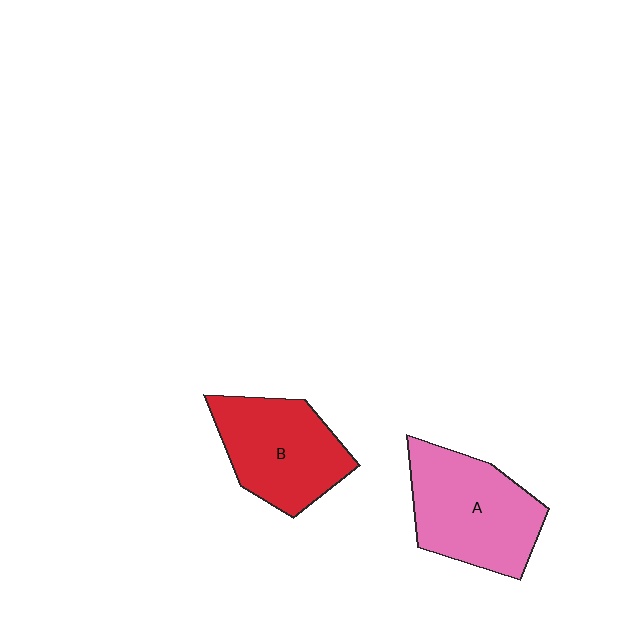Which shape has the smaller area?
Shape B (red).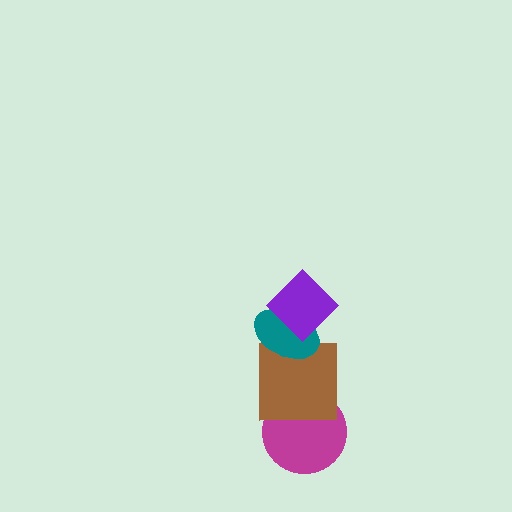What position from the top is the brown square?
The brown square is 3rd from the top.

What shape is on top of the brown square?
The teal ellipse is on top of the brown square.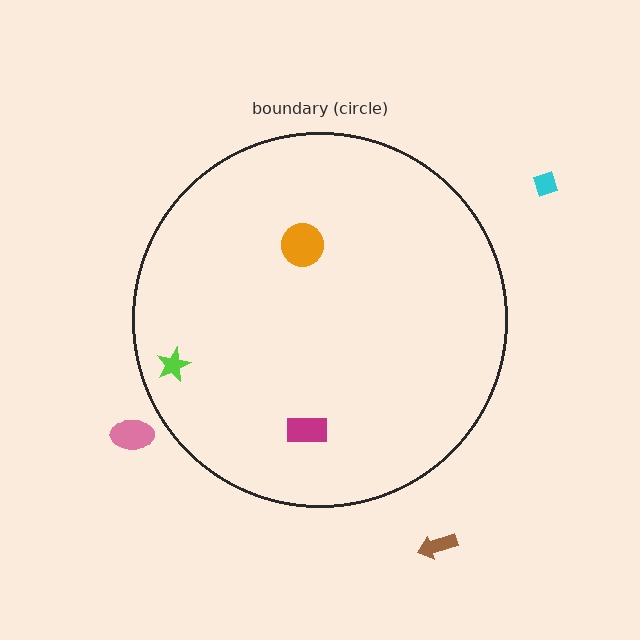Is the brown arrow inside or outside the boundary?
Outside.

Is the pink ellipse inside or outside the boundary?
Outside.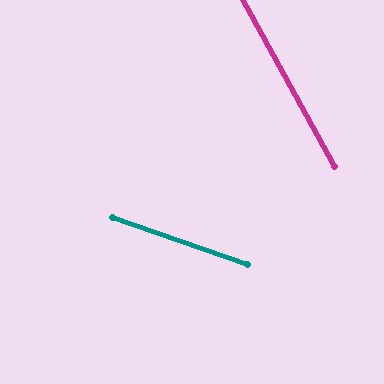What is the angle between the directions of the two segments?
Approximately 42 degrees.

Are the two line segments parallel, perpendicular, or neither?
Neither parallel nor perpendicular — they differ by about 42°.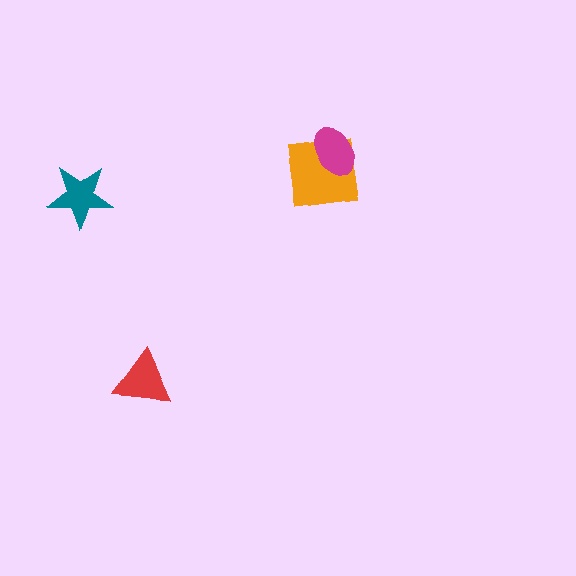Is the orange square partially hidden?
Yes, it is partially covered by another shape.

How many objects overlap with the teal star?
0 objects overlap with the teal star.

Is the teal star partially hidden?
No, no other shape covers it.